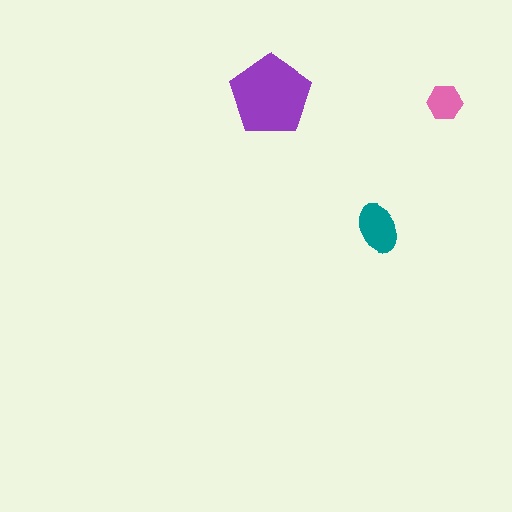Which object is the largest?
The purple pentagon.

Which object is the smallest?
The pink hexagon.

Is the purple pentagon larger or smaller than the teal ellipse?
Larger.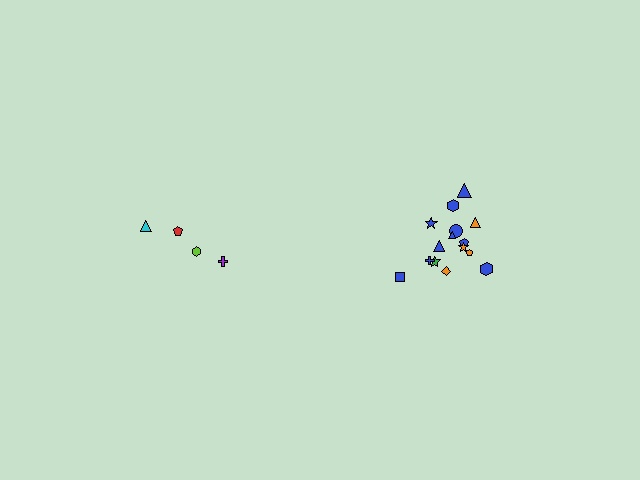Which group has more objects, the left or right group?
The right group.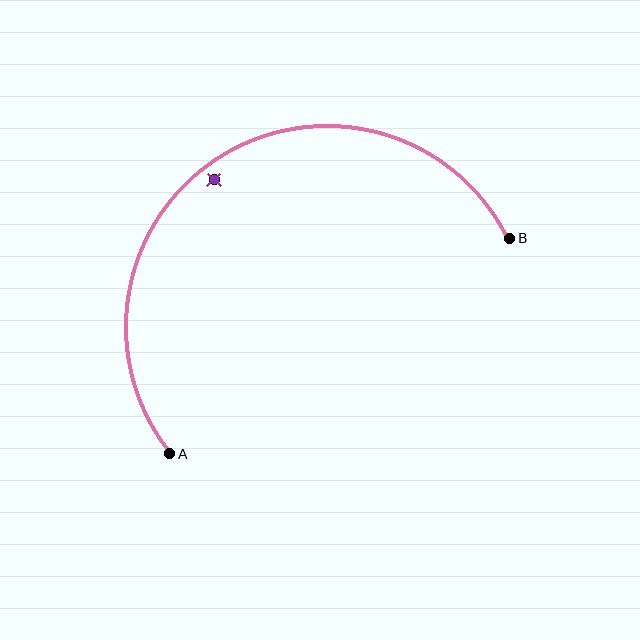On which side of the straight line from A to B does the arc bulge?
The arc bulges above the straight line connecting A and B.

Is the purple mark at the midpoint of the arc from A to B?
No — the purple mark does not lie on the arc at all. It sits slightly inside the curve.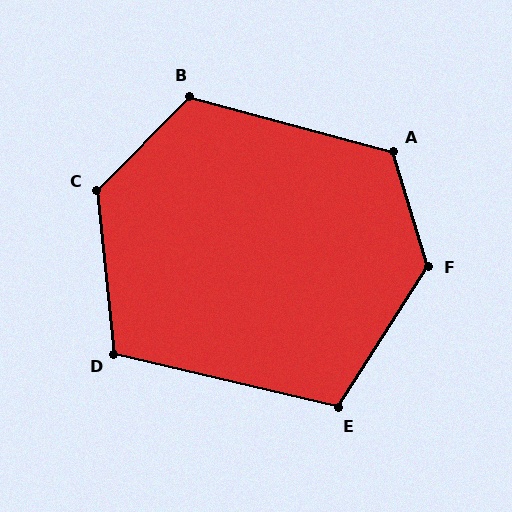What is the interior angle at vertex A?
Approximately 122 degrees (obtuse).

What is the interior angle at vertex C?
Approximately 129 degrees (obtuse).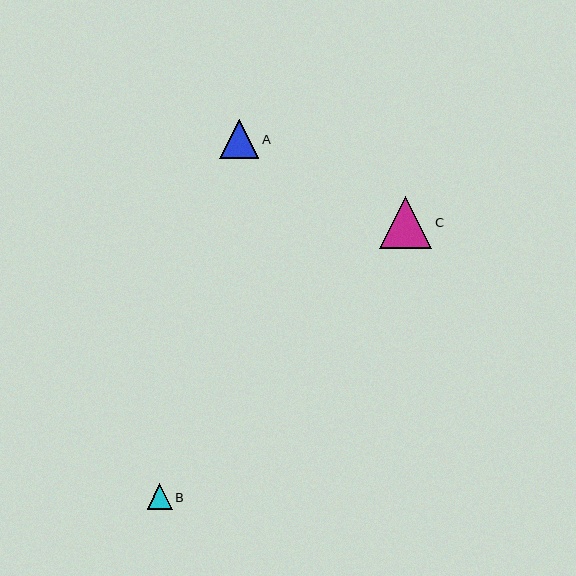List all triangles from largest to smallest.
From largest to smallest: C, A, B.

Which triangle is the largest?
Triangle C is the largest with a size of approximately 53 pixels.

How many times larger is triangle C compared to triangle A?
Triangle C is approximately 1.3 times the size of triangle A.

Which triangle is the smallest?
Triangle B is the smallest with a size of approximately 25 pixels.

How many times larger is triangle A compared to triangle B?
Triangle A is approximately 1.6 times the size of triangle B.